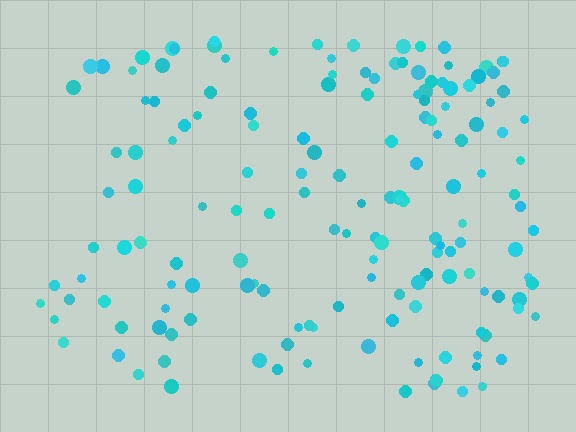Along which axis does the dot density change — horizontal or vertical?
Horizontal.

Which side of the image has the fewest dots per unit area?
The left.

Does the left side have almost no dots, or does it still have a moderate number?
Still a moderate number, just noticeably fewer than the right.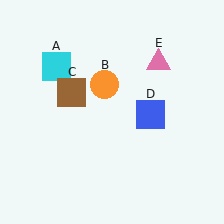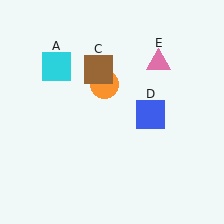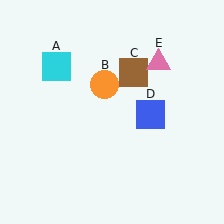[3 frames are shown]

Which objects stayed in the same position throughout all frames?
Cyan square (object A) and orange circle (object B) and blue square (object D) and pink triangle (object E) remained stationary.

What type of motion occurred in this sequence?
The brown square (object C) rotated clockwise around the center of the scene.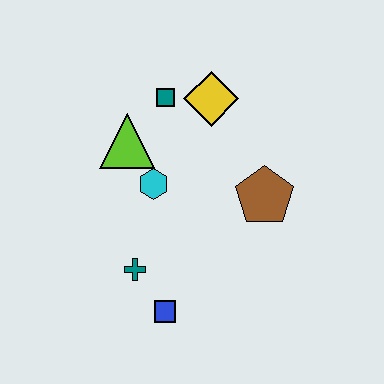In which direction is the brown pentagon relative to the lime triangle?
The brown pentagon is to the right of the lime triangle.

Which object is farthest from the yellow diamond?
The blue square is farthest from the yellow diamond.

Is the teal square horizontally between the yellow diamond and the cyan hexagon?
Yes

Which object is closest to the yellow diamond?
The teal square is closest to the yellow diamond.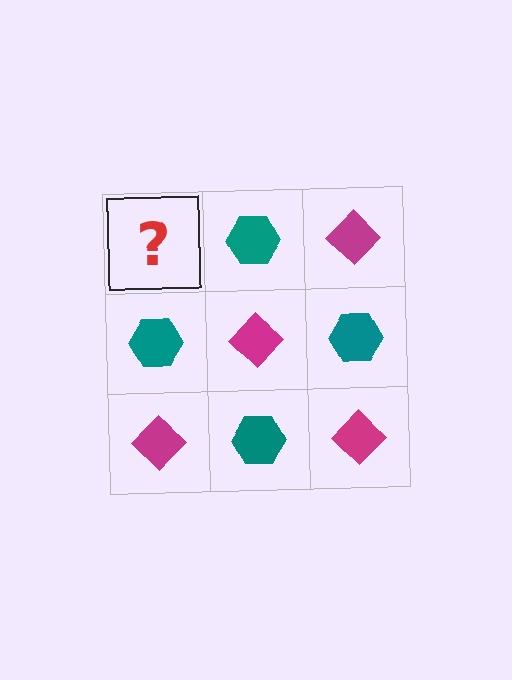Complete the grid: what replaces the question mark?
The question mark should be replaced with a magenta diamond.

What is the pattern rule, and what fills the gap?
The rule is that it alternates magenta diamond and teal hexagon in a checkerboard pattern. The gap should be filled with a magenta diamond.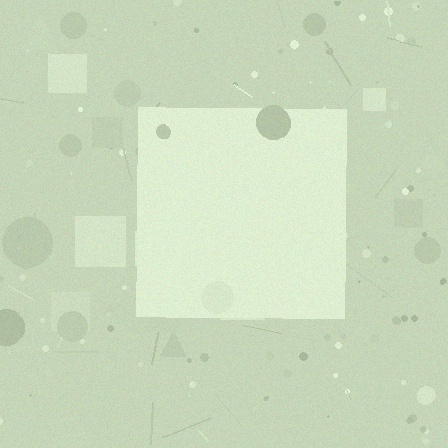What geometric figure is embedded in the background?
A square is embedded in the background.